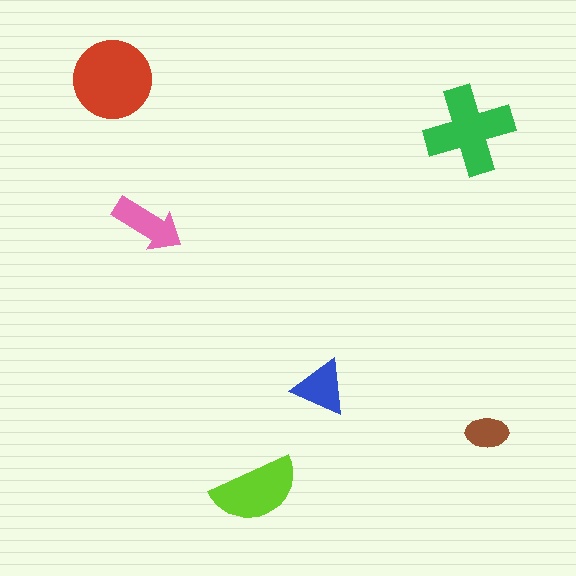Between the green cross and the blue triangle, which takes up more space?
The green cross.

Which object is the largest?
The red circle.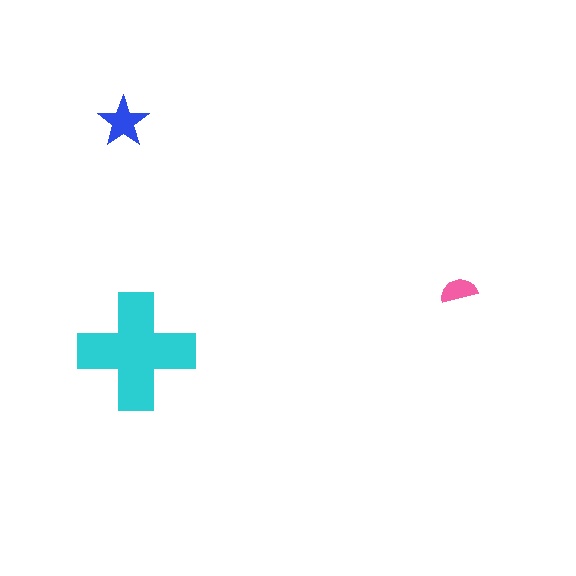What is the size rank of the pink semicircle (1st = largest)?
3rd.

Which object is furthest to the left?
The blue star is leftmost.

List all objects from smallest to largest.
The pink semicircle, the blue star, the cyan cross.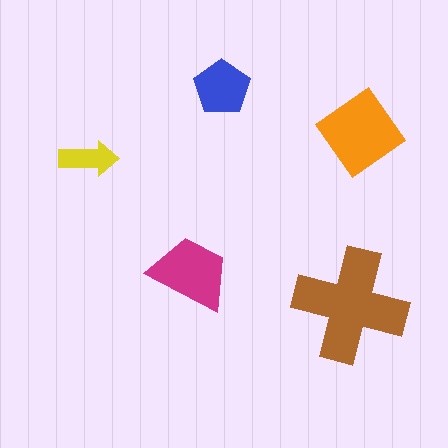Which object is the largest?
The brown cross.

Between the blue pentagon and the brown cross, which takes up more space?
The brown cross.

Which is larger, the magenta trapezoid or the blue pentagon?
The magenta trapezoid.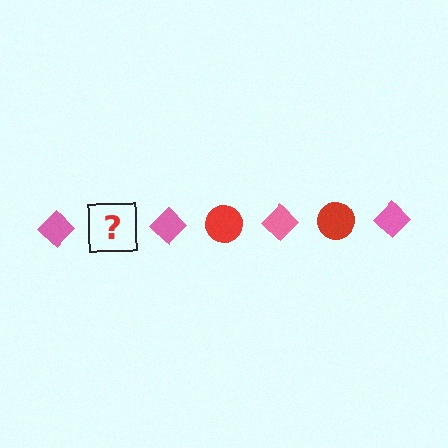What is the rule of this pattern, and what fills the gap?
The rule is that the pattern alternates between pink diamond and red circle. The gap should be filled with a red circle.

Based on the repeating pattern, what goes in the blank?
The blank should be a red circle.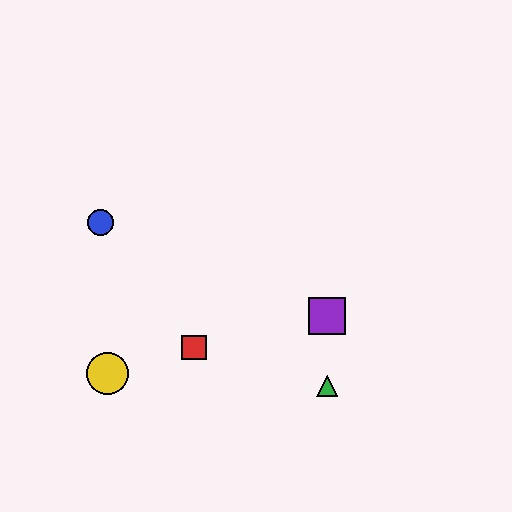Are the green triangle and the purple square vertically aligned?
Yes, both are at x≈327.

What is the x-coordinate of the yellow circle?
The yellow circle is at x≈108.